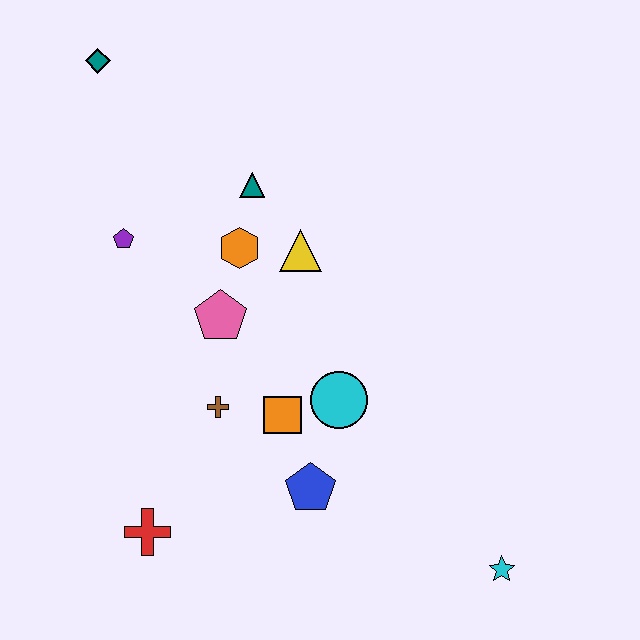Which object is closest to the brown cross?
The orange square is closest to the brown cross.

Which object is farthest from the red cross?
The teal diamond is farthest from the red cross.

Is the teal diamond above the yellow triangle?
Yes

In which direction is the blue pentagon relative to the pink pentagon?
The blue pentagon is below the pink pentagon.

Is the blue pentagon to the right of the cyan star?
No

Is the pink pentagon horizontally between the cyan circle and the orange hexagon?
No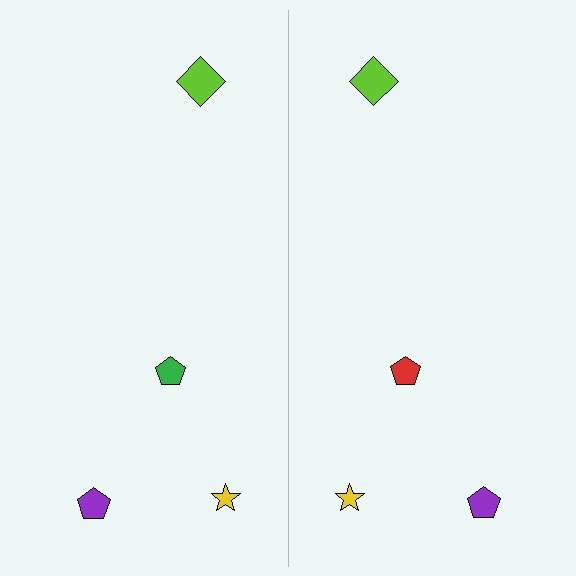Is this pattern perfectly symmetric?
No, the pattern is not perfectly symmetric. The red pentagon on the right side breaks the symmetry — its mirror counterpart is green.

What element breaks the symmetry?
The red pentagon on the right side breaks the symmetry — its mirror counterpart is green.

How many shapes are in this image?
There are 8 shapes in this image.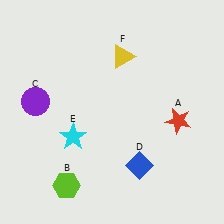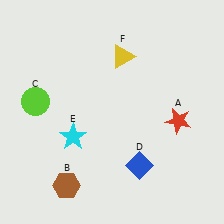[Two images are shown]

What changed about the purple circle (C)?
In Image 1, C is purple. In Image 2, it changed to lime.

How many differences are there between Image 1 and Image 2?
There are 2 differences between the two images.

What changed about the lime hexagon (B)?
In Image 1, B is lime. In Image 2, it changed to brown.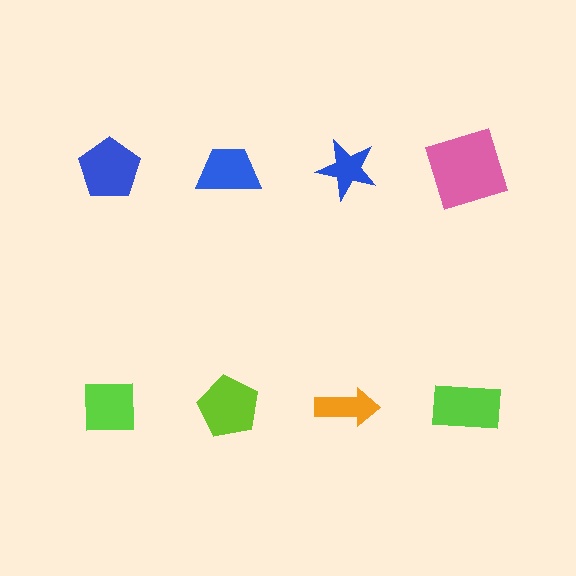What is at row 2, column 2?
A lime pentagon.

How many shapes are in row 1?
4 shapes.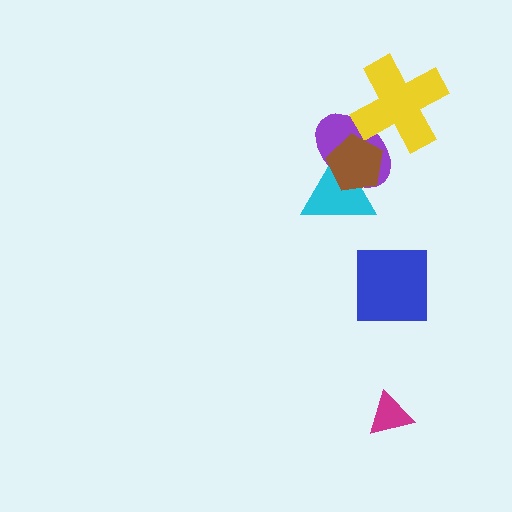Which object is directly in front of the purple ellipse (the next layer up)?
The yellow cross is directly in front of the purple ellipse.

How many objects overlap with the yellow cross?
1 object overlaps with the yellow cross.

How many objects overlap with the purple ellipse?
3 objects overlap with the purple ellipse.